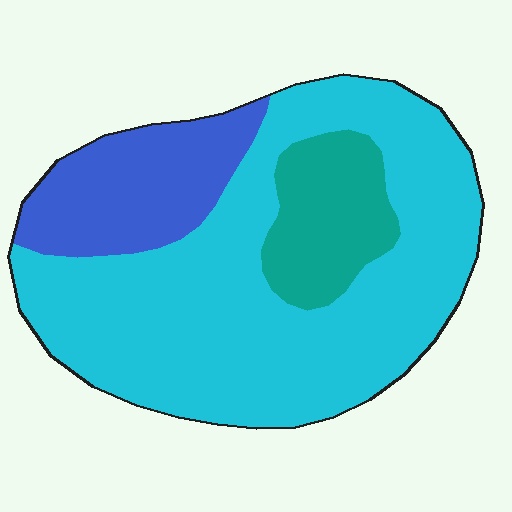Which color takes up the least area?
Teal, at roughly 15%.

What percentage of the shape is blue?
Blue covers roughly 20% of the shape.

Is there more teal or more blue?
Blue.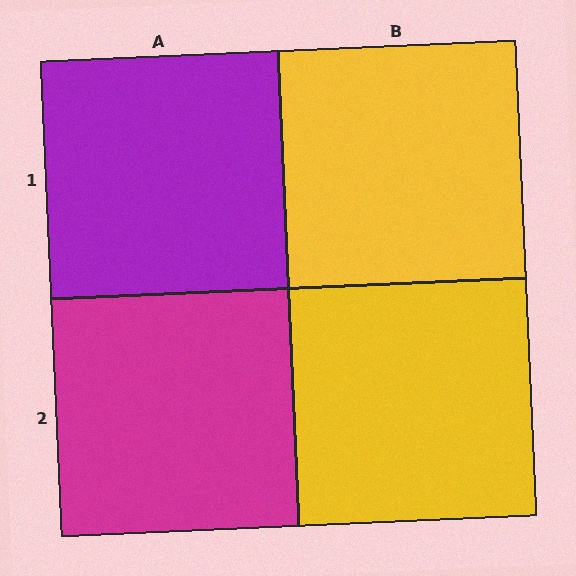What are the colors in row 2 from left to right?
Magenta, yellow.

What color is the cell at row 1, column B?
Yellow.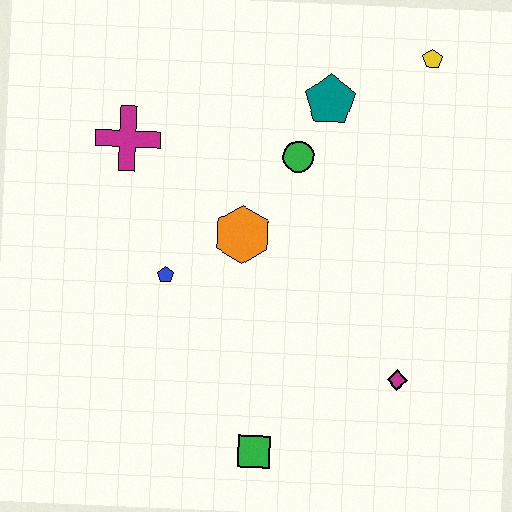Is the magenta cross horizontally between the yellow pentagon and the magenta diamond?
No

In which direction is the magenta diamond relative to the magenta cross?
The magenta diamond is to the right of the magenta cross.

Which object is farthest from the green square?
The yellow pentagon is farthest from the green square.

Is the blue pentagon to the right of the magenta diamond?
No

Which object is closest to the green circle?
The teal pentagon is closest to the green circle.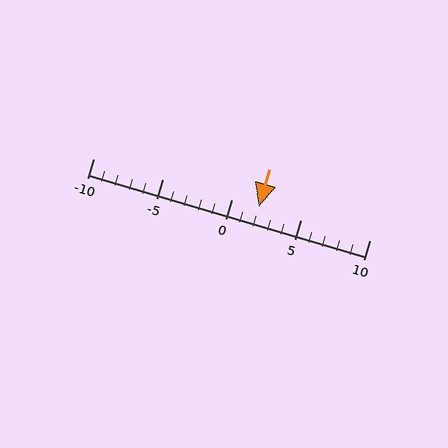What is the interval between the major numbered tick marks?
The major tick marks are spaced 5 units apart.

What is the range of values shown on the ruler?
The ruler shows values from -10 to 10.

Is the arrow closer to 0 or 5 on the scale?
The arrow is closer to 0.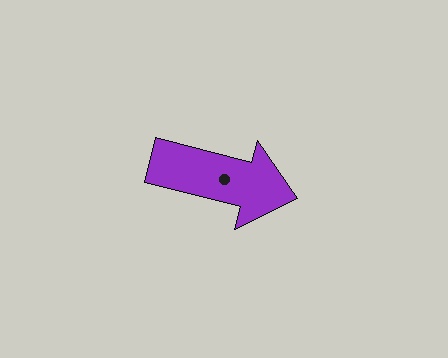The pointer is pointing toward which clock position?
Roughly 3 o'clock.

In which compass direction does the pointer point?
East.